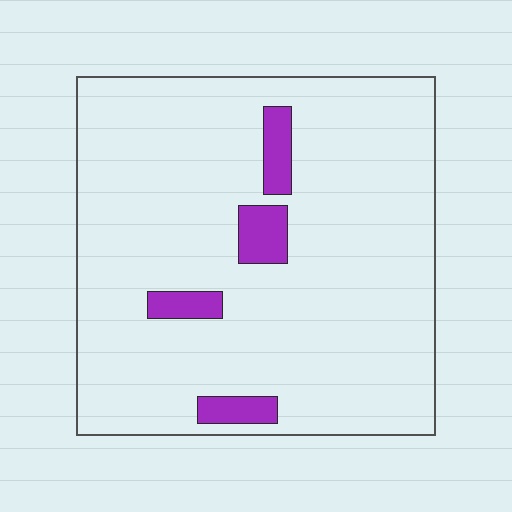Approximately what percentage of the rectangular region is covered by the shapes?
Approximately 10%.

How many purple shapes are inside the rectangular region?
4.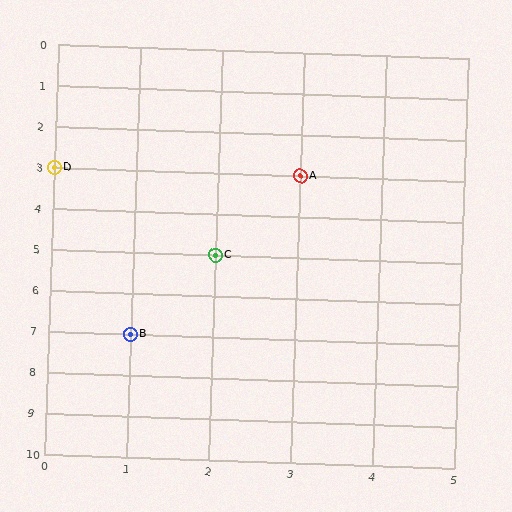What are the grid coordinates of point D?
Point D is at grid coordinates (0, 3).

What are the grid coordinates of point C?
Point C is at grid coordinates (2, 5).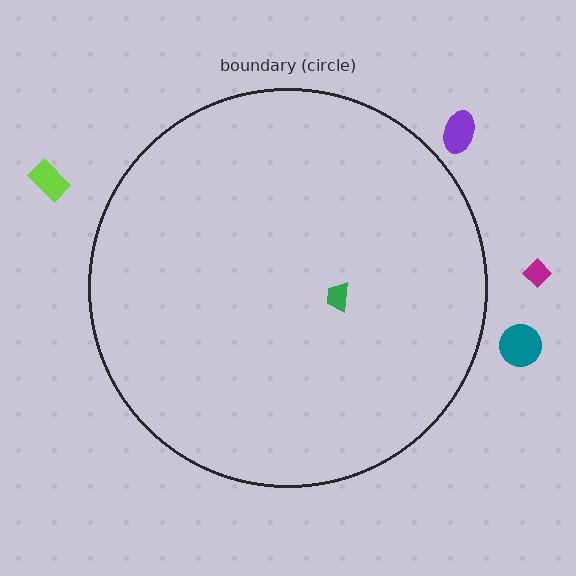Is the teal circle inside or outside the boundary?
Outside.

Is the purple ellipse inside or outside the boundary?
Outside.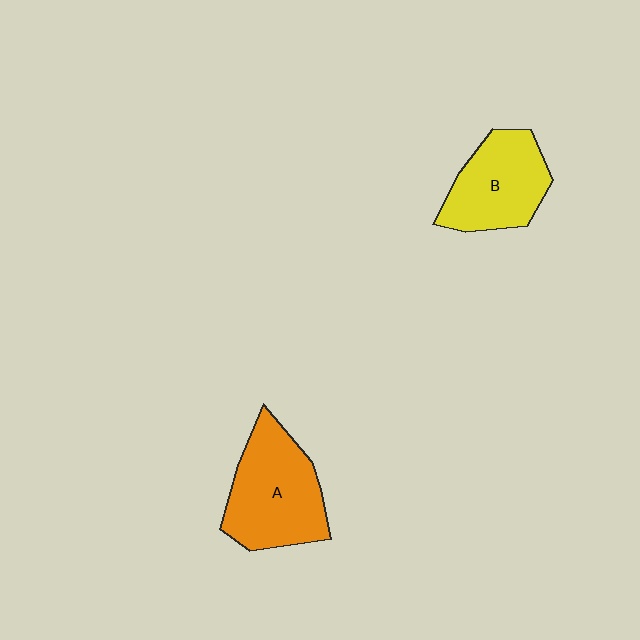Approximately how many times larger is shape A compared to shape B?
Approximately 1.2 times.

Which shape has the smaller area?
Shape B (yellow).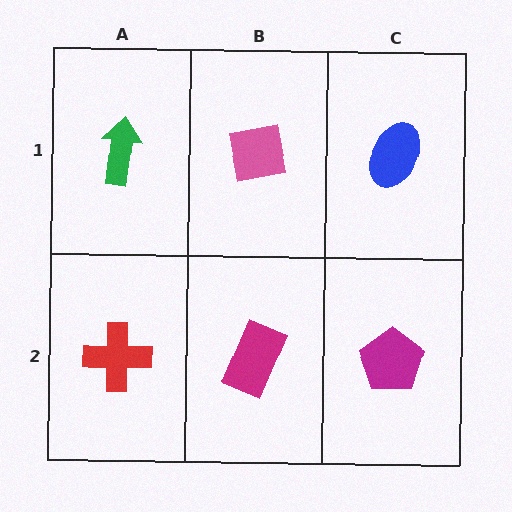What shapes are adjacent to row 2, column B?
A pink square (row 1, column B), a red cross (row 2, column A), a magenta pentagon (row 2, column C).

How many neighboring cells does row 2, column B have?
3.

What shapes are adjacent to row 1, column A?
A red cross (row 2, column A), a pink square (row 1, column B).